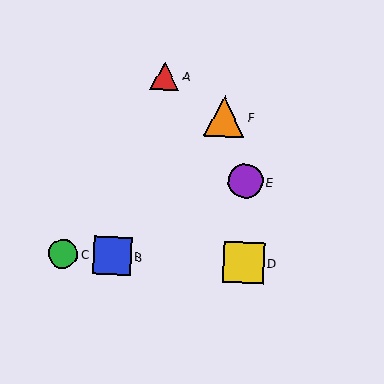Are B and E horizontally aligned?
No, B is at y≈256 and E is at y≈181.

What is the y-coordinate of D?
Object D is at y≈262.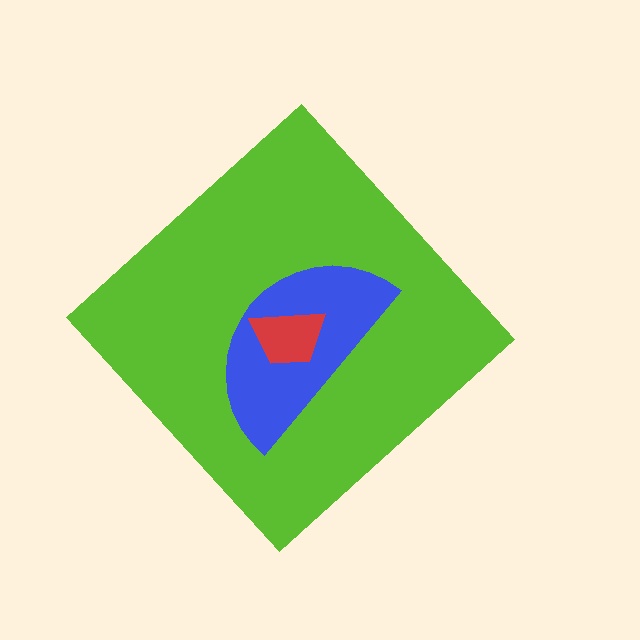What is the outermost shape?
The lime diamond.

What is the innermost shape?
The red trapezoid.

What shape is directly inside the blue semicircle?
The red trapezoid.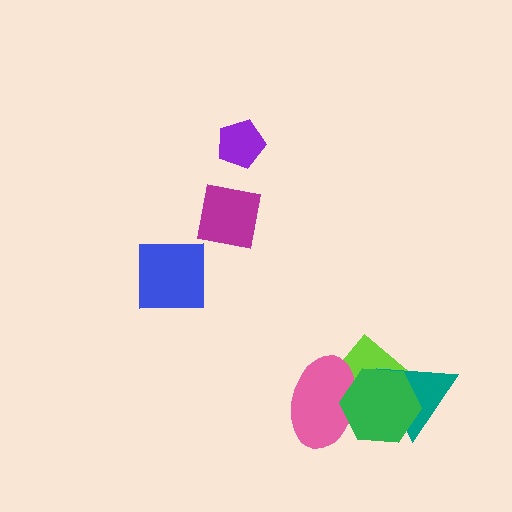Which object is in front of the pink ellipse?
The green hexagon is in front of the pink ellipse.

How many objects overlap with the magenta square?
0 objects overlap with the magenta square.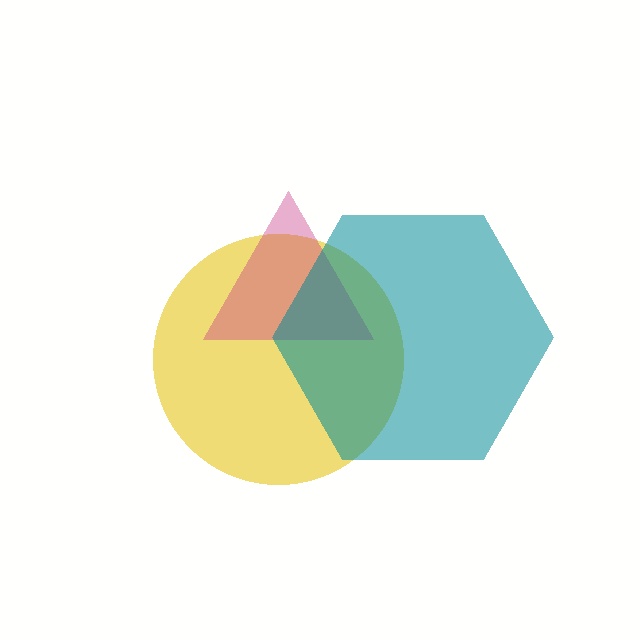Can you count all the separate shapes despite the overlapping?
Yes, there are 3 separate shapes.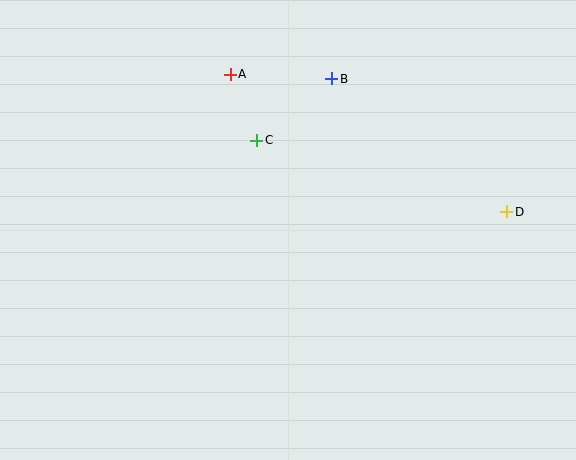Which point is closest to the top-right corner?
Point D is closest to the top-right corner.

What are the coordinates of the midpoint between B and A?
The midpoint between B and A is at (281, 76).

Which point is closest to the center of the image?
Point C at (257, 140) is closest to the center.